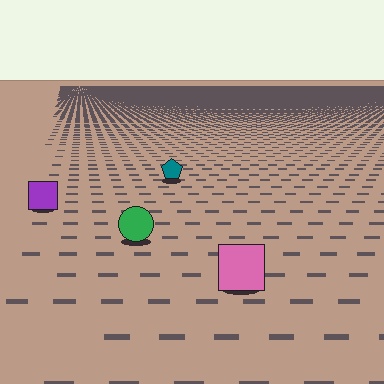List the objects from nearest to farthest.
From nearest to farthest: the pink square, the green circle, the purple square, the teal pentagon.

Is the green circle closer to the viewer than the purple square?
Yes. The green circle is closer — you can tell from the texture gradient: the ground texture is coarser near it.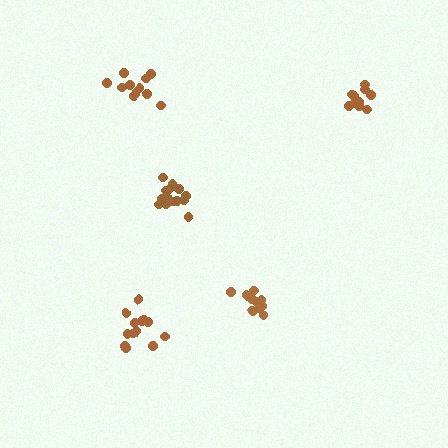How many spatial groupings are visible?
There are 5 spatial groupings.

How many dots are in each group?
Group 1: 13 dots, Group 2: 12 dots, Group 3: 11 dots, Group 4: 11 dots, Group 5: 15 dots (62 total).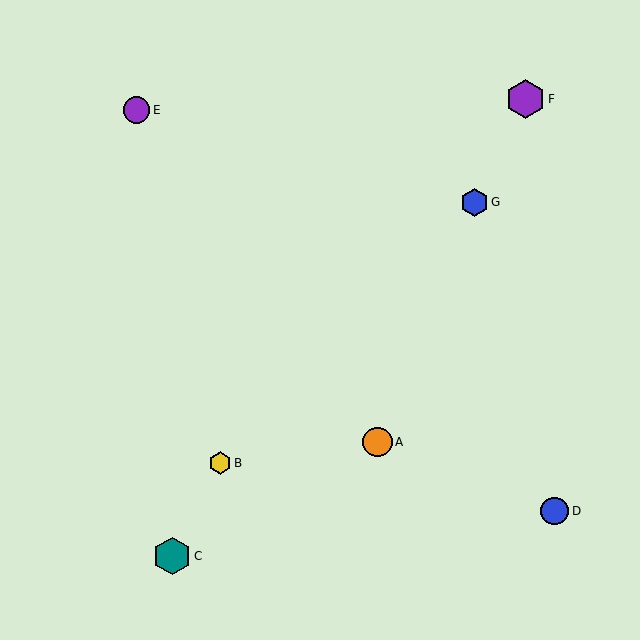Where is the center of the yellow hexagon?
The center of the yellow hexagon is at (220, 463).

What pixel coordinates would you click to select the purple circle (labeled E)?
Click at (137, 110) to select the purple circle E.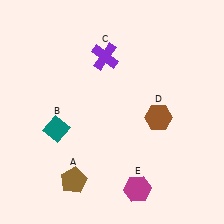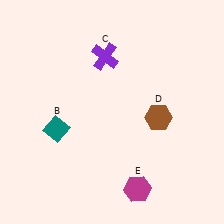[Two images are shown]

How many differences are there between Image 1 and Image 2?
There is 1 difference between the two images.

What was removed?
The brown pentagon (A) was removed in Image 2.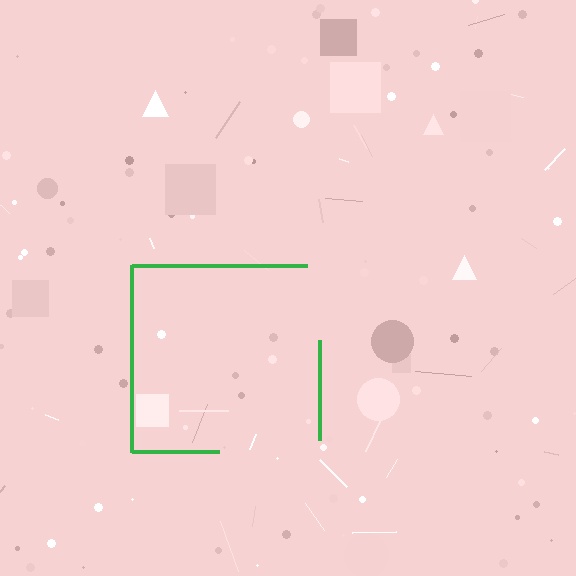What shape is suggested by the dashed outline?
The dashed outline suggests a square.